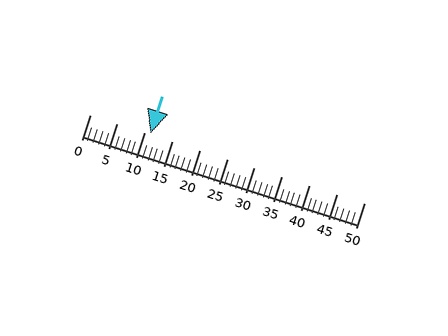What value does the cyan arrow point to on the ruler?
The cyan arrow points to approximately 11.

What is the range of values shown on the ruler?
The ruler shows values from 0 to 50.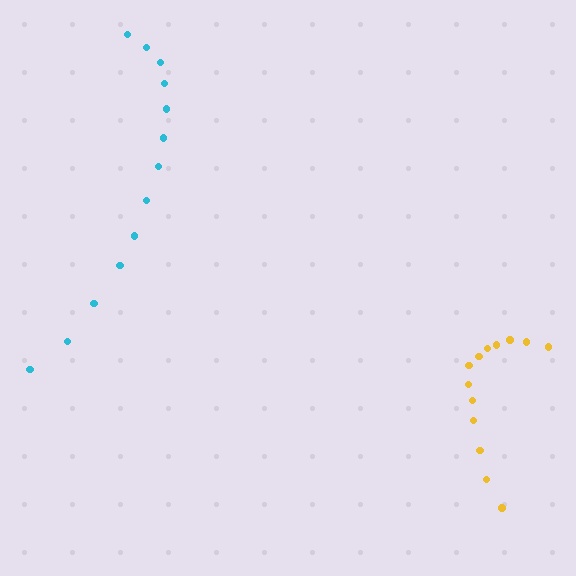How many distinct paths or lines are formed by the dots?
There are 2 distinct paths.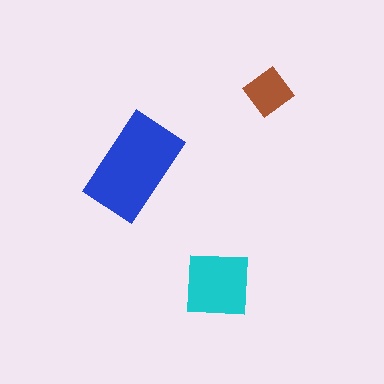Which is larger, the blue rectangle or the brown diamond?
The blue rectangle.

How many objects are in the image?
There are 3 objects in the image.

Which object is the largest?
The blue rectangle.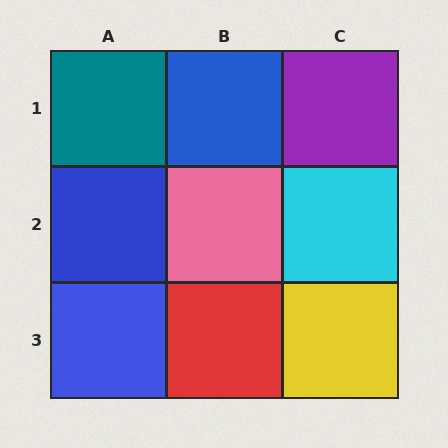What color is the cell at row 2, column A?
Blue.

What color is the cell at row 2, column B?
Pink.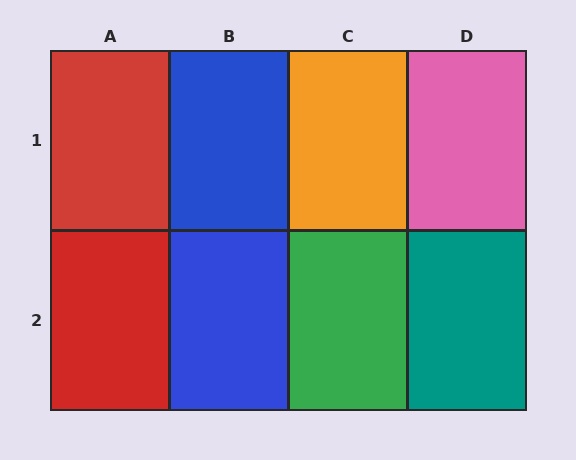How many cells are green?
1 cell is green.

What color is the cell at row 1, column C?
Orange.